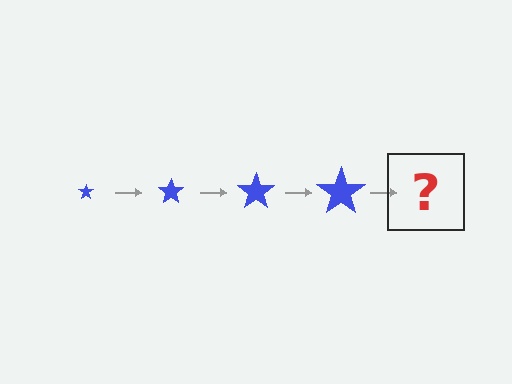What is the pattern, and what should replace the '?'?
The pattern is that the star gets progressively larger each step. The '?' should be a blue star, larger than the previous one.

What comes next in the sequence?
The next element should be a blue star, larger than the previous one.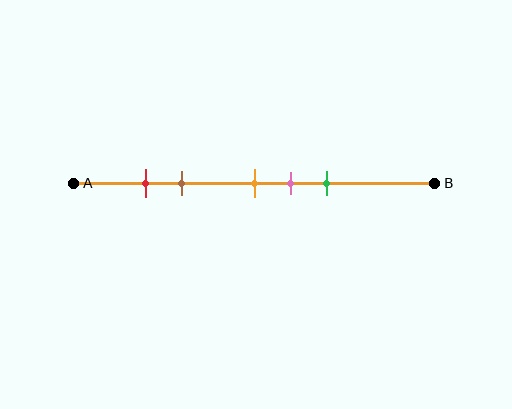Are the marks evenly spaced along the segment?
No, the marks are not evenly spaced.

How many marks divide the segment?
There are 5 marks dividing the segment.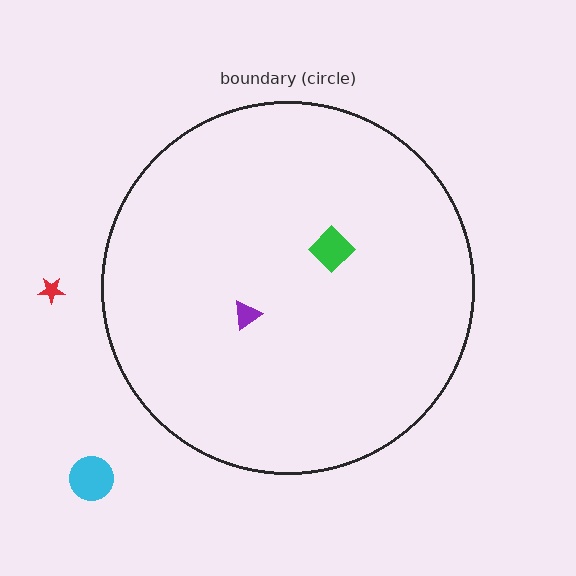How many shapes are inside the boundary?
2 inside, 2 outside.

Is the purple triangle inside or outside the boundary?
Inside.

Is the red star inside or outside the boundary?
Outside.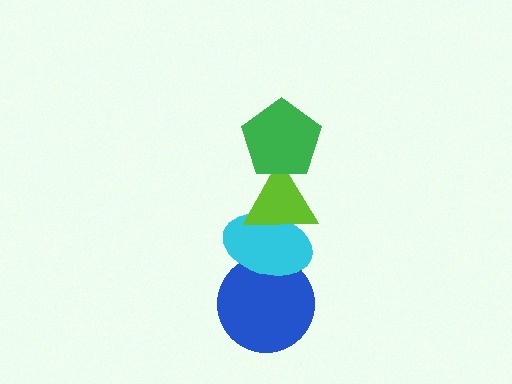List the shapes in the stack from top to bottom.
From top to bottom: the green pentagon, the lime triangle, the cyan ellipse, the blue circle.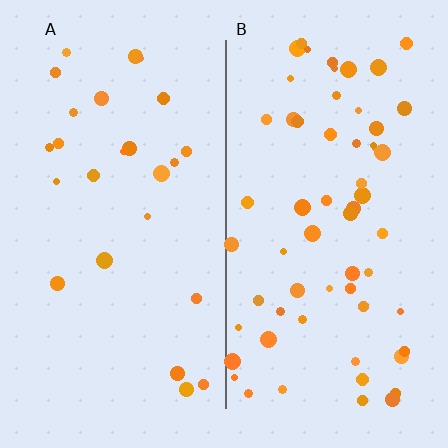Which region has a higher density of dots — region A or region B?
B (the right).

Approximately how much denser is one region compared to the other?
Approximately 2.5× — region B over region A.